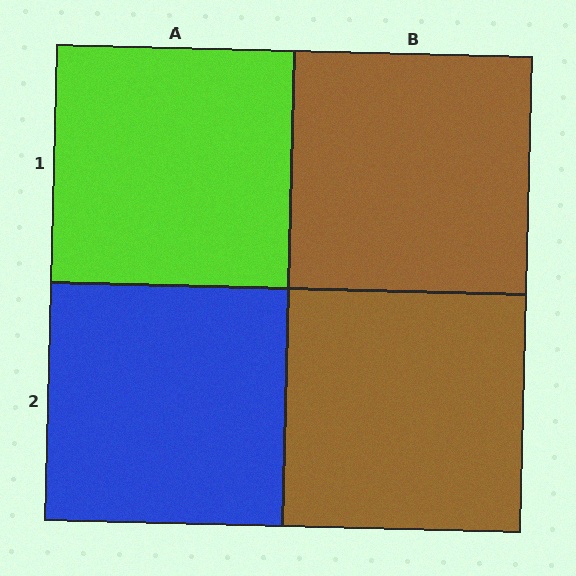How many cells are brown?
2 cells are brown.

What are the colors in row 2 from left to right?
Blue, brown.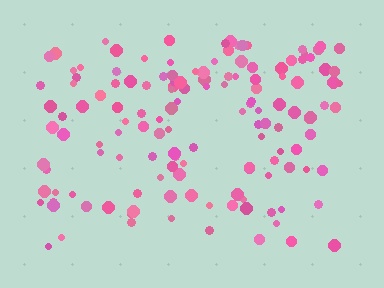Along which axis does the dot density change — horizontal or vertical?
Vertical.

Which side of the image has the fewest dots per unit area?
The bottom.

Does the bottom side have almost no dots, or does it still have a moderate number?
Still a moderate number, just noticeably fewer than the top.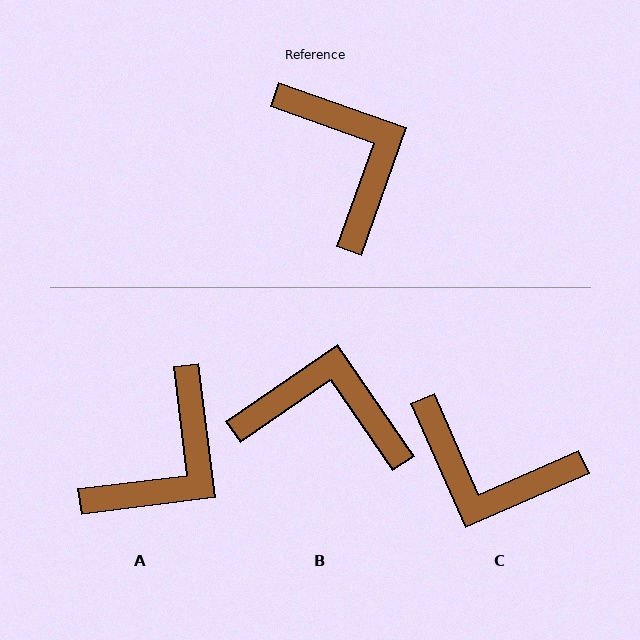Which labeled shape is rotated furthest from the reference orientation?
C, about 137 degrees away.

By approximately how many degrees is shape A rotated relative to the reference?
Approximately 63 degrees clockwise.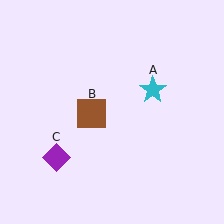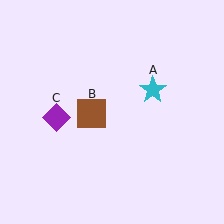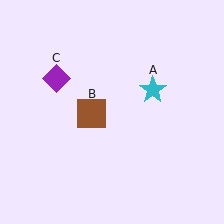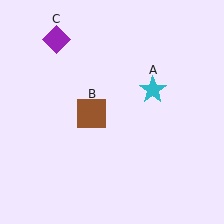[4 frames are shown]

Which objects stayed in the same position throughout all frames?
Cyan star (object A) and brown square (object B) remained stationary.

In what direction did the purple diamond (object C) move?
The purple diamond (object C) moved up.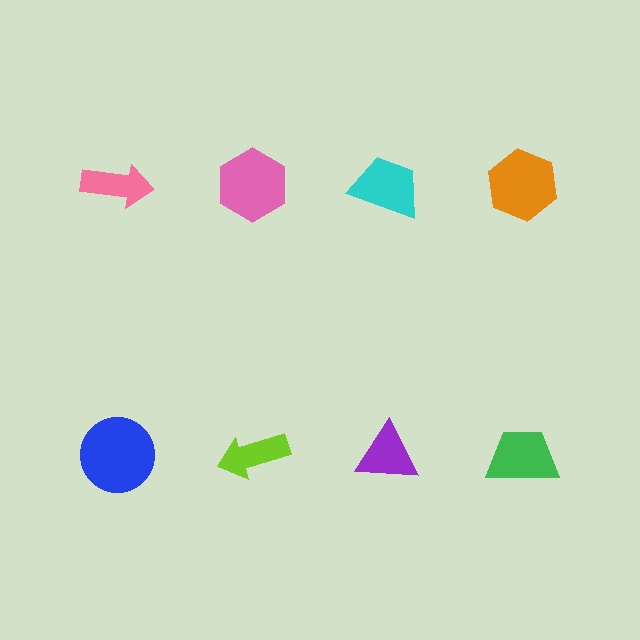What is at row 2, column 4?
A green trapezoid.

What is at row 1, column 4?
An orange hexagon.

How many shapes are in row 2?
4 shapes.